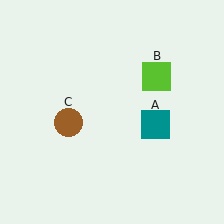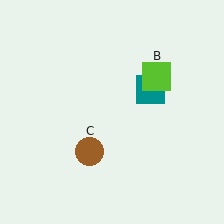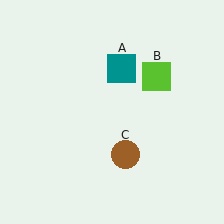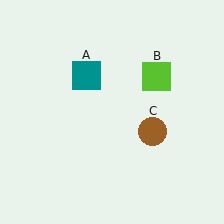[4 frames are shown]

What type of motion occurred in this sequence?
The teal square (object A), brown circle (object C) rotated counterclockwise around the center of the scene.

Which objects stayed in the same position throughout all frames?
Lime square (object B) remained stationary.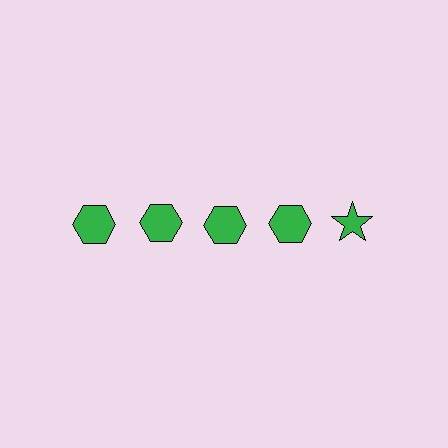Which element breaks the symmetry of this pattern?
The green star in the top row, rightmost column breaks the symmetry. All other shapes are green hexagons.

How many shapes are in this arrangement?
There are 5 shapes arranged in a grid pattern.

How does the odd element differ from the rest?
It has a different shape: star instead of hexagon.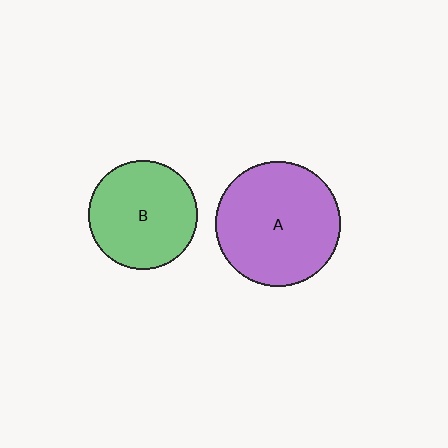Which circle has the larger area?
Circle A (purple).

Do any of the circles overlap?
No, none of the circles overlap.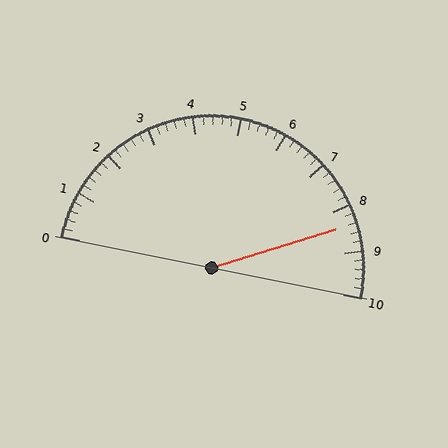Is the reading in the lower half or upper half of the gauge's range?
The reading is in the upper half of the range (0 to 10).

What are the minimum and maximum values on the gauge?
The gauge ranges from 0 to 10.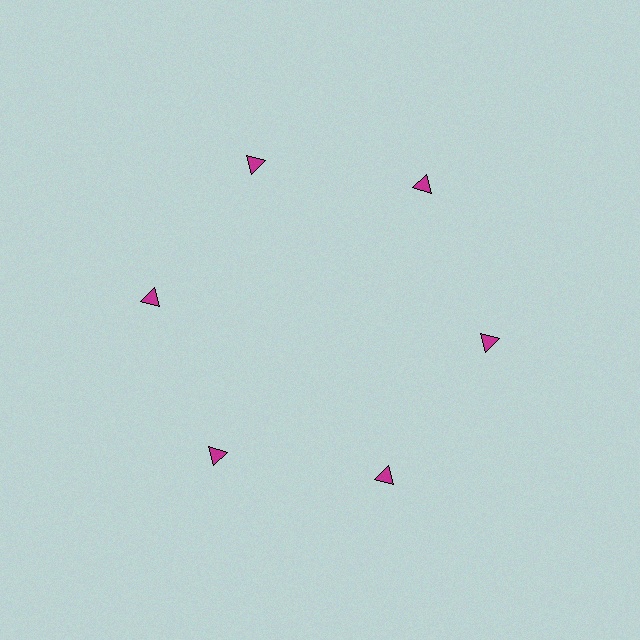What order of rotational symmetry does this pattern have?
This pattern has 6-fold rotational symmetry.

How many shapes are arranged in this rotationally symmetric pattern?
There are 6 shapes, arranged in 6 groups of 1.